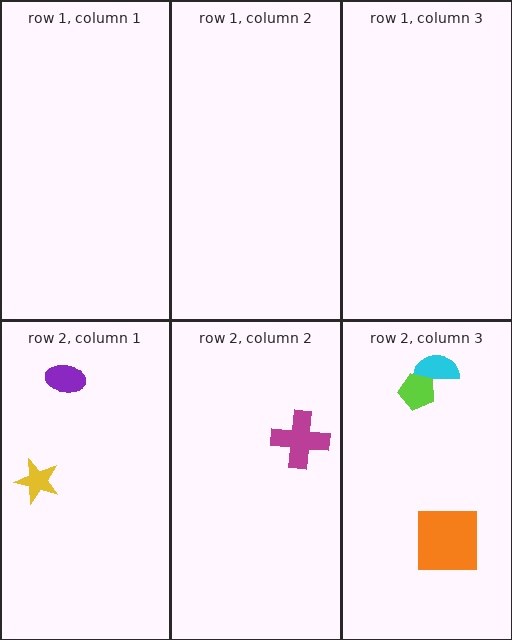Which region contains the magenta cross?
The row 2, column 2 region.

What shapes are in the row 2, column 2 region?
The magenta cross.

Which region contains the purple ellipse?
The row 2, column 1 region.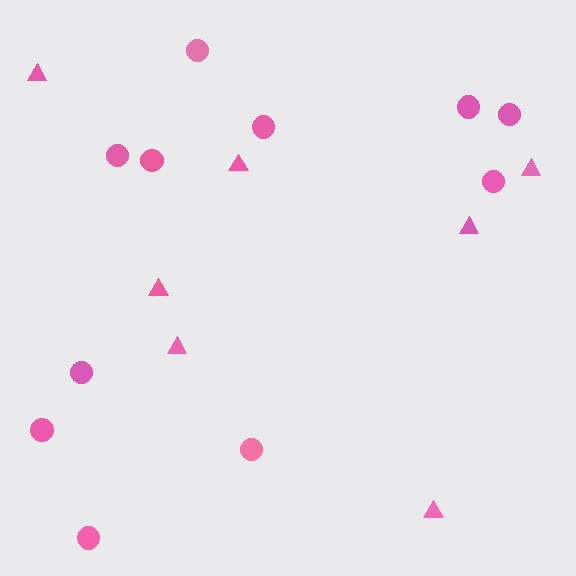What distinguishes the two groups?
There are 2 groups: one group of triangles (7) and one group of circles (11).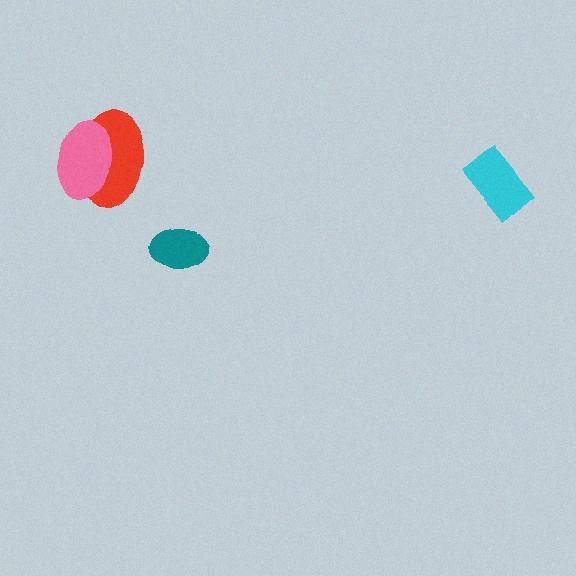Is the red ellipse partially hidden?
Yes, it is partially covered by another shape.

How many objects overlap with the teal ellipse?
0 objects overlap with the teal ellipse.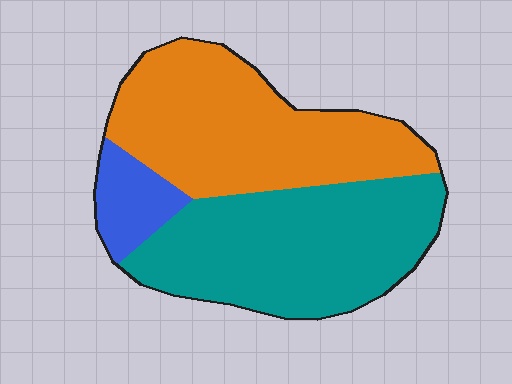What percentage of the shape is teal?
Teal covers 46% of the shape.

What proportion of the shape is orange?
Orange covers 44% of the shape.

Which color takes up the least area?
Blue, at roughly 10%.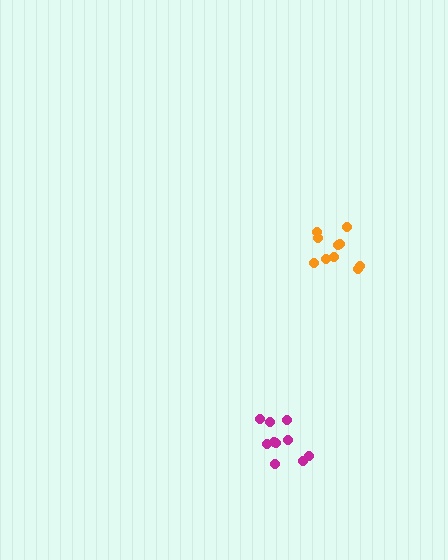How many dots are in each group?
Group 1: 10 dots, Group 2: 10 dots (20 total).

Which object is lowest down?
The magenta cluster is bottommost.